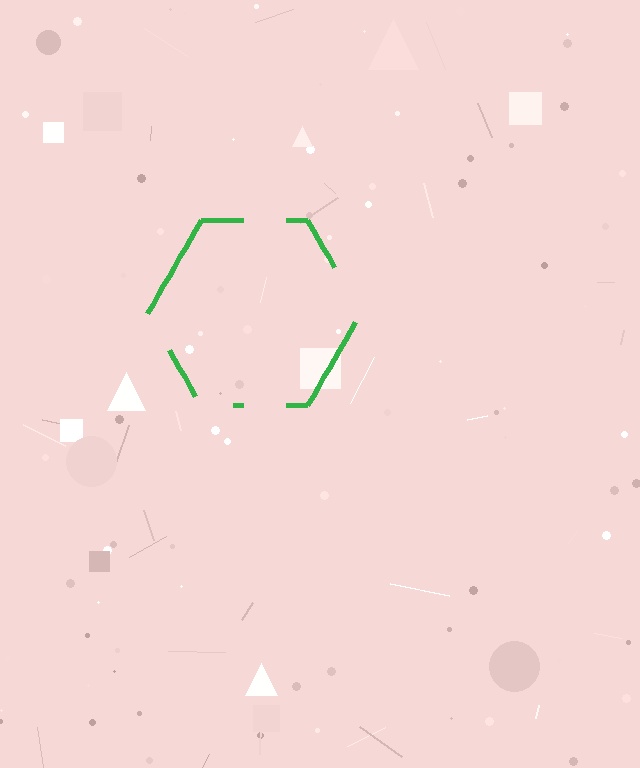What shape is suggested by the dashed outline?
The dashed outline suggests a hexagon.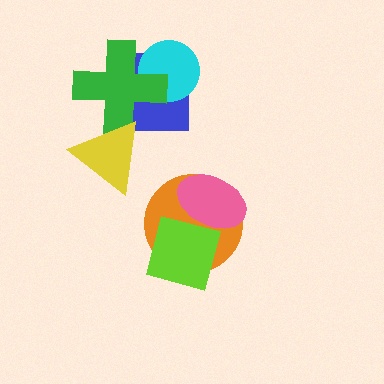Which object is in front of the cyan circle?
The green cross is in front of the cyan circle.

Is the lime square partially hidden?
Yes, it is partially covered by another shape.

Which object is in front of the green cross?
The yellow triangle is in front of the green cross.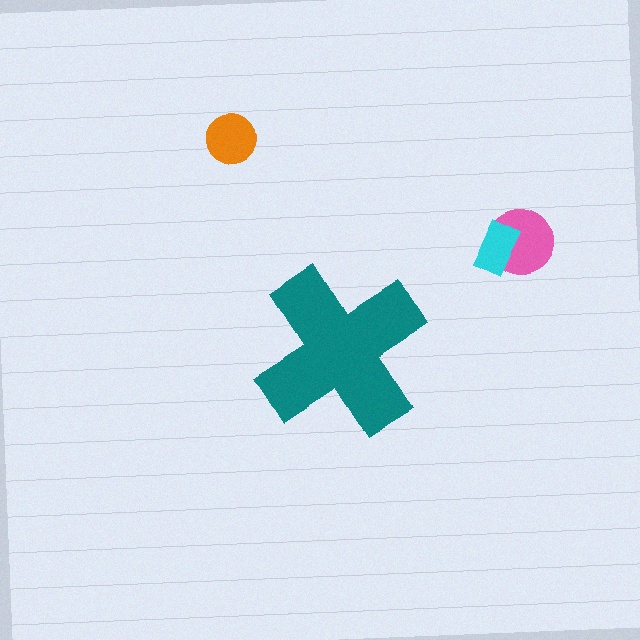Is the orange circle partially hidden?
No, the orange circle is fully visible.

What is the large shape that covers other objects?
A teal cross.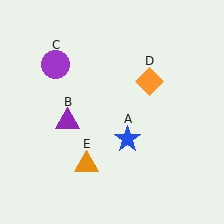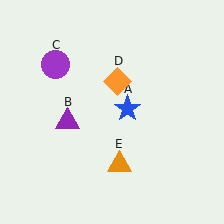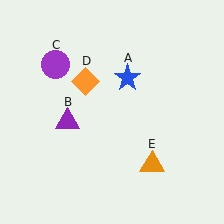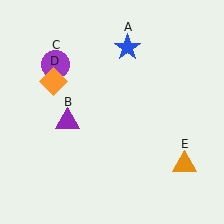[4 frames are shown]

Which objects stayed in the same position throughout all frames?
Purple triangle (object B) and purple circle (object C) remained stationary.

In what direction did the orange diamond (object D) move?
The orange diamond (object D) moved left.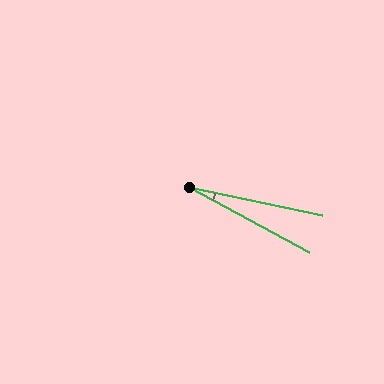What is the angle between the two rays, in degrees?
Approximately 17 degrees.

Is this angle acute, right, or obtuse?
It is acute.